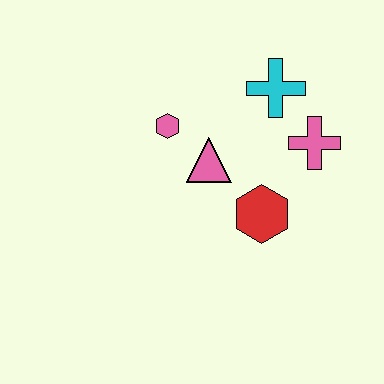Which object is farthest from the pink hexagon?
The pink cross is farthest from the pink hexagon.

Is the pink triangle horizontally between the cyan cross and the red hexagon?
No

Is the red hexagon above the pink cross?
No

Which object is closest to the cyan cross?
The pink cross is closest to the cyan cross.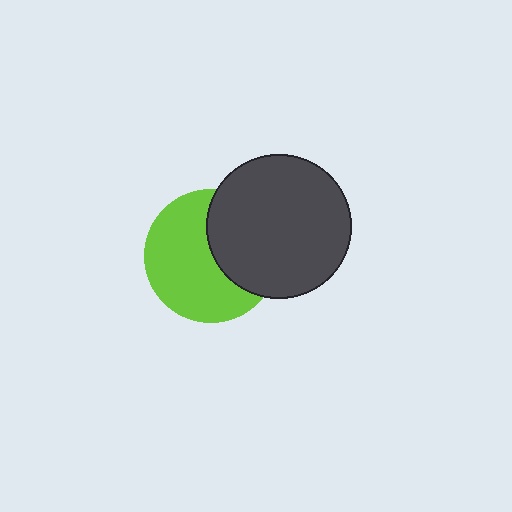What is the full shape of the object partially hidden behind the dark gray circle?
The partially hidden object is a lime circle.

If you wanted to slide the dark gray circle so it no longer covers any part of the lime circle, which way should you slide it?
Slide it right — that is the most direct way to separate the two shapes.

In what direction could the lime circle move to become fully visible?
The lime circle could move left. That would shift it out from behind the dark gray circle entirely.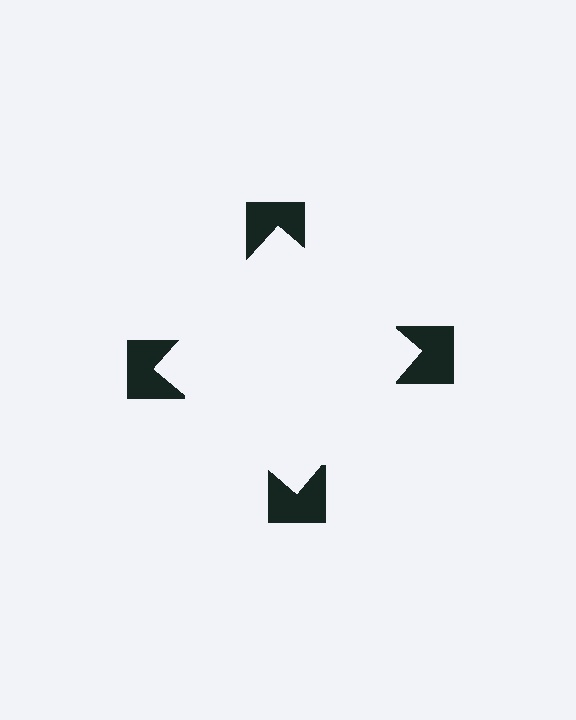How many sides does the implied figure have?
4 sides.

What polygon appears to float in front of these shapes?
An illusory square — its edges are inferred from the aligned wedge cuts in the notched squares, not physically drawn.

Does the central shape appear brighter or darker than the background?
It typically appears slightly brighter than the background, even though no actual brightness change is drawn.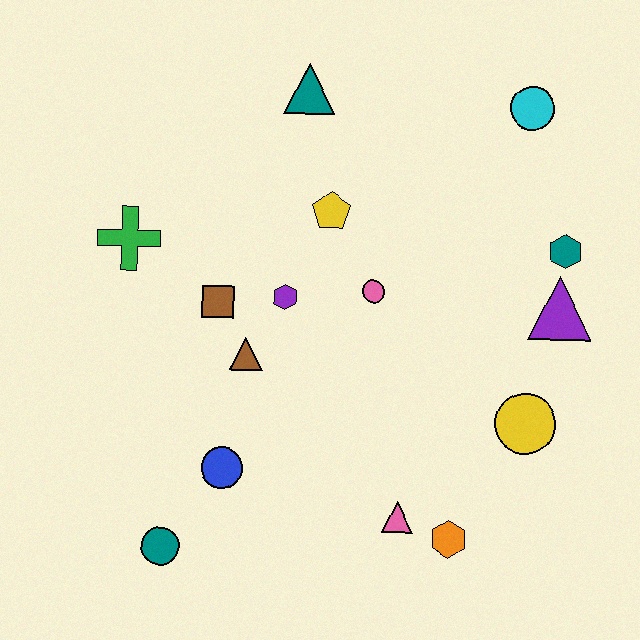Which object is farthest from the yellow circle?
The green cross is farthest from the yellow circle.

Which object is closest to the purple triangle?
The teal hexagon is closest to the purple triangle.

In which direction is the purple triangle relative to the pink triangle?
The purple triangle is above the pink triangle.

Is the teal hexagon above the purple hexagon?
Yes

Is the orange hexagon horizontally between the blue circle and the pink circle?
No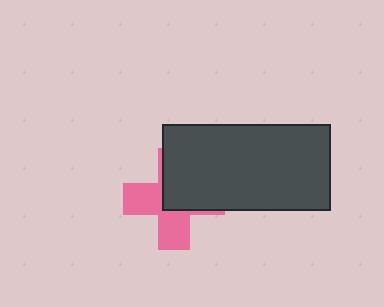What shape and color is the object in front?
The object in front is a dark gray rectangle.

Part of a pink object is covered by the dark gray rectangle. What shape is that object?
It is a cross.